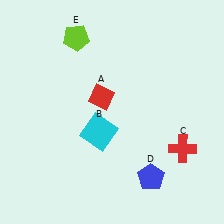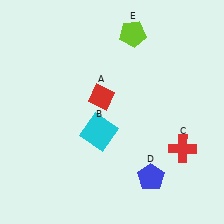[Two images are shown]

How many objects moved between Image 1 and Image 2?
1 object moved between the two images.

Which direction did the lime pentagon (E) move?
The lime pentagon (E) moved right.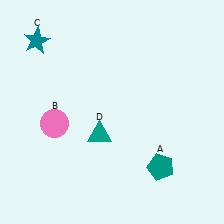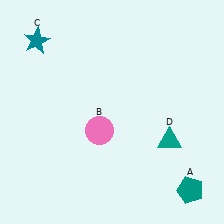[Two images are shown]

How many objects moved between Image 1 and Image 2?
3 objects moved between the two images.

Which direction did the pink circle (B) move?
The pink circle (B) moved right.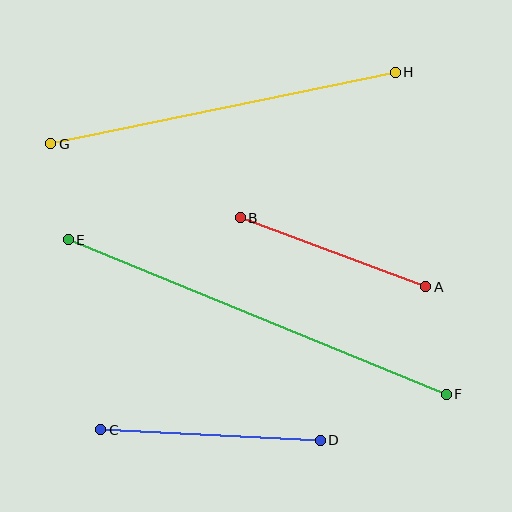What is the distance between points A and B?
The distance is approximately 198 pixels.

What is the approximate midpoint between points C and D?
The midpoint is at approximately (211, 435) pixels.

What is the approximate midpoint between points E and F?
The midpoint is at approximately (257, 317) pixels.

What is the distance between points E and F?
The distance is approximately 408 pixels.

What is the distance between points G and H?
The distance is approximately 352 pixels.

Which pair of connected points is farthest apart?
Points E and F are farthest apart.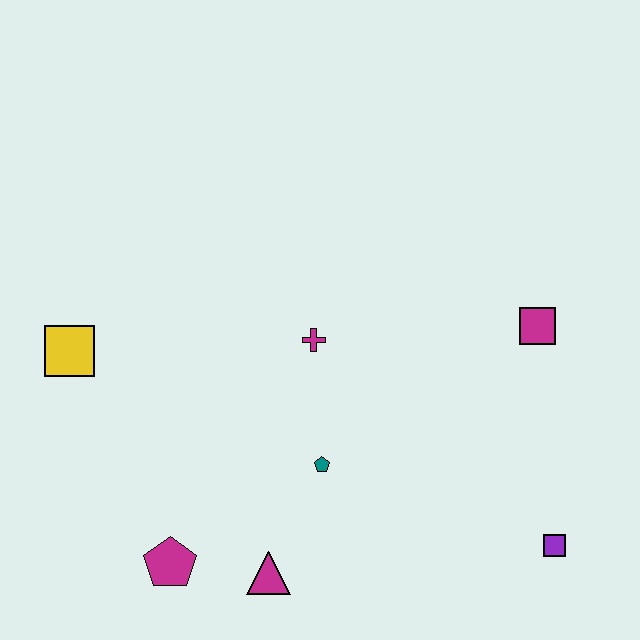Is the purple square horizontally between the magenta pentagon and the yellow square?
No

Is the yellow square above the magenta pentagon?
Yes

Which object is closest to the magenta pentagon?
The magenta triangle is closest to the magenta pentagon.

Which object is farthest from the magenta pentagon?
The magenta square is farthest from the magenta pentagon.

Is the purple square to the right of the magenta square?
Yes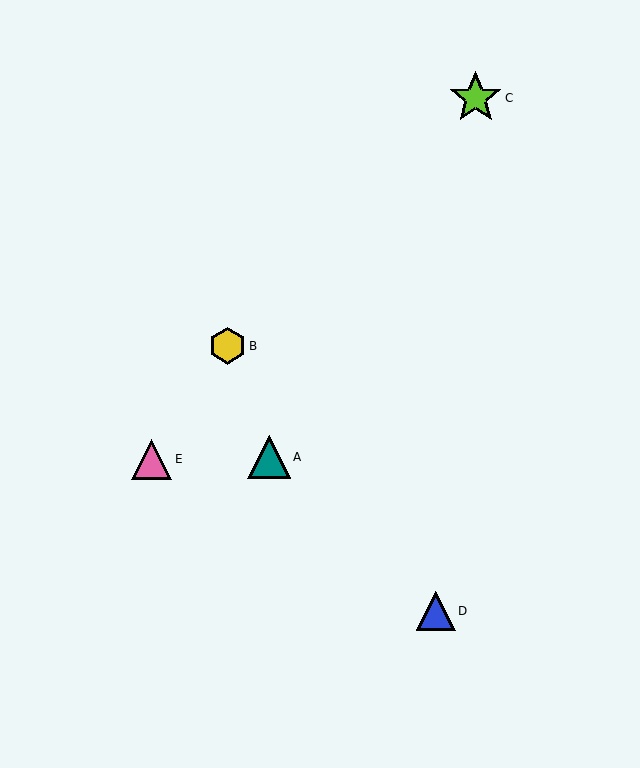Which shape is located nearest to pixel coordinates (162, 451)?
The pink triangle (labeled E) at (152, 459) is nearest to that location.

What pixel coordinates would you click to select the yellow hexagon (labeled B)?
Click at (227, 346) to select the yellow hexagon B.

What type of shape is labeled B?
Shape B is a yellow hexagon.